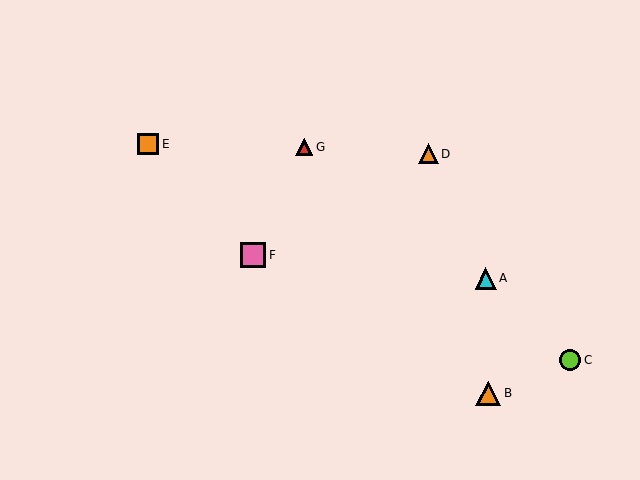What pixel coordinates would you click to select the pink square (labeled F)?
Click at (253, 255) to select the pink square F.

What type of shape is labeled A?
Shape A is a cyan triangle.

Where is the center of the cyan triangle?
The center of the cyan triangle is at (486, 278).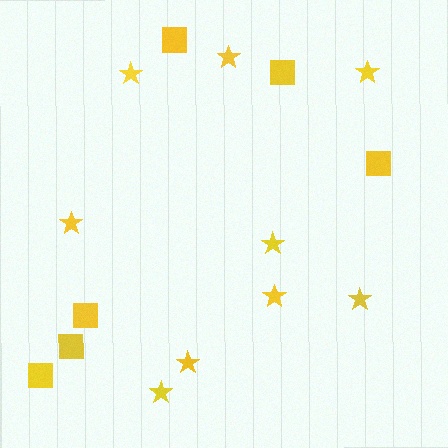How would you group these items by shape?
There are 2 groups: one group of stars (9) and one group of squares (6).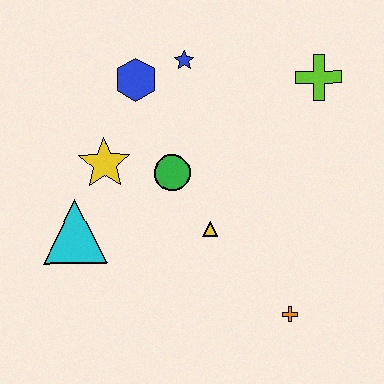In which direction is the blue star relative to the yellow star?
The blue star is above the yellow star.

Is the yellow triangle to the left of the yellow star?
No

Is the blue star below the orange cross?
No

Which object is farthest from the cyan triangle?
The lime cross is farthest from the cyan triangle.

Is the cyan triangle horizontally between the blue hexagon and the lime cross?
No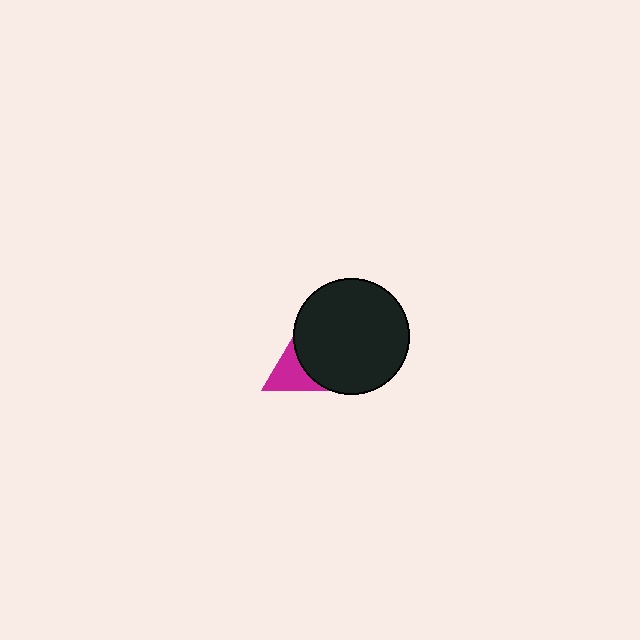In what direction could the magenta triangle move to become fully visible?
The magenta triangle could move left. That would shift it out from behind the black circle entirely.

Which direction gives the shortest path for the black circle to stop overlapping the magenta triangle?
Moving right gives the shortest separation.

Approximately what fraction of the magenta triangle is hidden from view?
Roughly 63% of the magenta triangle is hidden behind the black circle.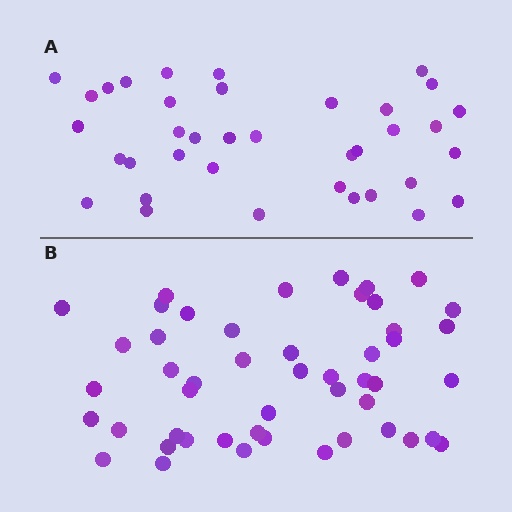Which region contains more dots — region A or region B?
Region B (the bottom region) has more dots.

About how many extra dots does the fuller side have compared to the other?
Region B has roughly 12 or so more dots than region A.